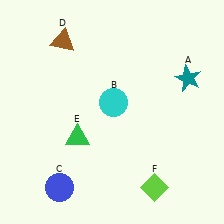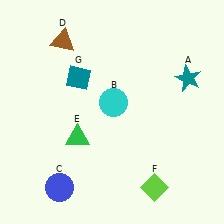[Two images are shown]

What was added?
A teal diamond (G) was added in Image 2.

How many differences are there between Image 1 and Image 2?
There is 1 difference between the two images.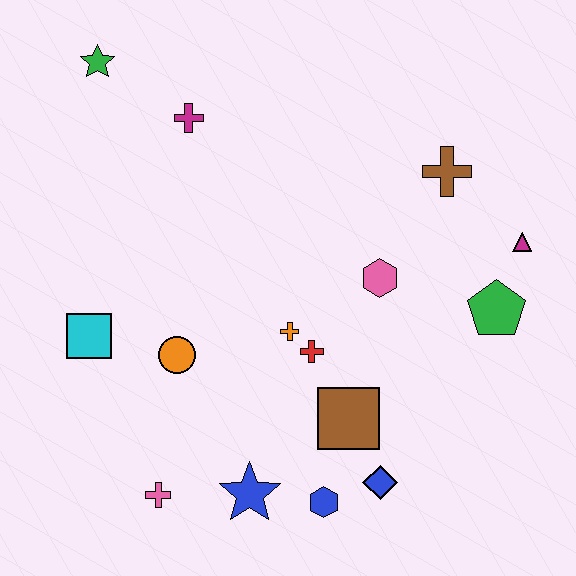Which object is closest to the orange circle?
The cyan square is closest to the orange circle.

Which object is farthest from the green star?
The blue diamond is farthest from the green star.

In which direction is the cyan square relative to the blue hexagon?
The cyan square is to the left of the blue hexagon.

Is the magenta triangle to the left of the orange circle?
No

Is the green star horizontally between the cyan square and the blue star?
Yes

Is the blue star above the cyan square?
No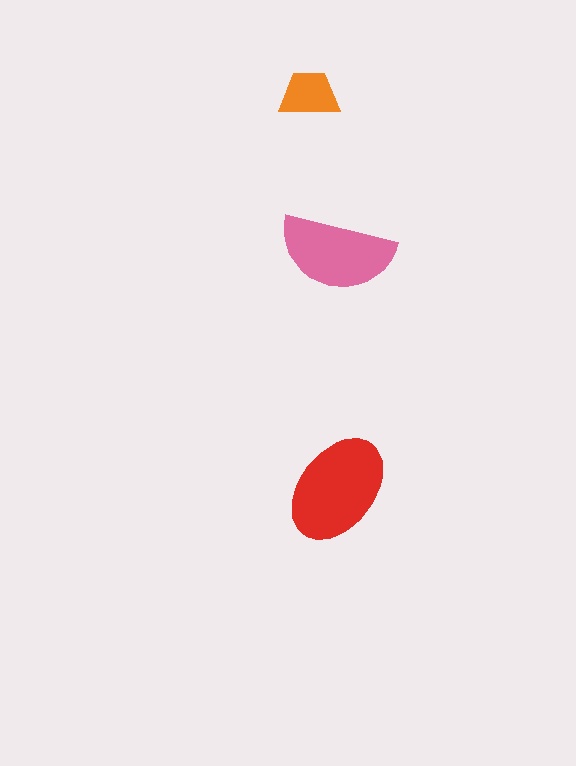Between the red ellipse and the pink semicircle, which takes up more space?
The red ellipse.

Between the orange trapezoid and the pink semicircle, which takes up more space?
The pink semicircle.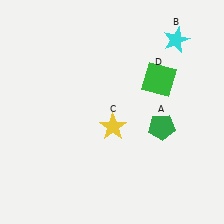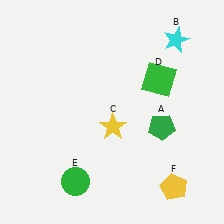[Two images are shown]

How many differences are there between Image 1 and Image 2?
There are 2 differences between the two images.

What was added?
A green circle (E), a yellow pentagon (F) were added in Image 2.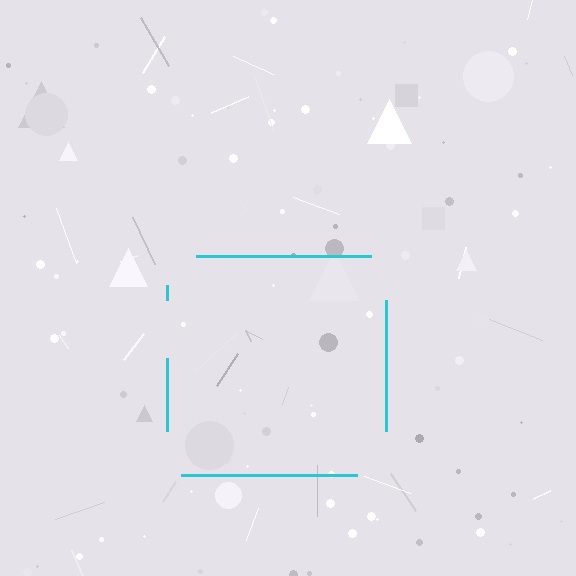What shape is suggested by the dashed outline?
The dashed outline suggests a square.